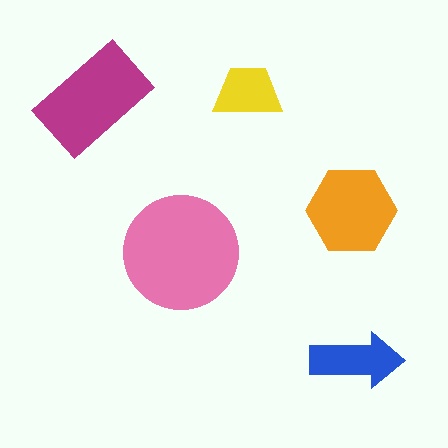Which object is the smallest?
The yellow trapezoid.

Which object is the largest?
The pink circle.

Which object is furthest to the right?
The blue arrow is rightmost.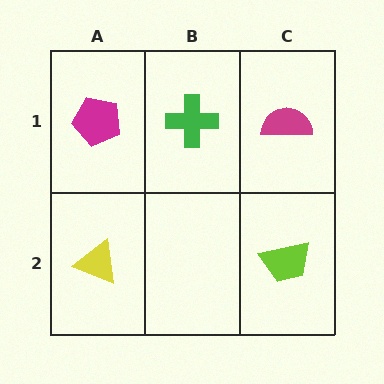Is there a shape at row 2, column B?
No, that cell is empty.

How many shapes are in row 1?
3 shapes.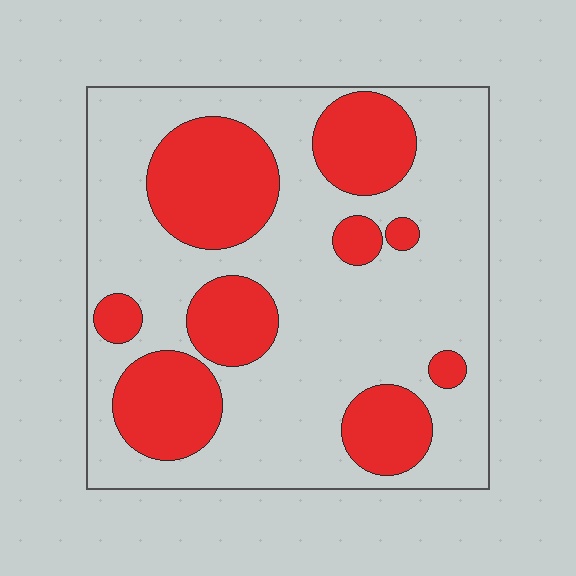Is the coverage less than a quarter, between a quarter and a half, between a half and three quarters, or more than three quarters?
Between a quarter and a half.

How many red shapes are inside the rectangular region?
9.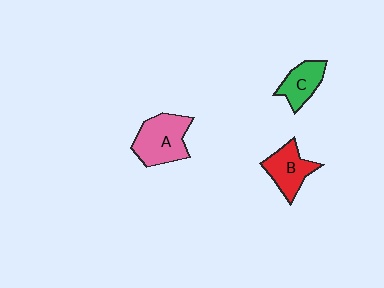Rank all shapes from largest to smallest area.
From largest to smallest: A (pink), B (red), C (green).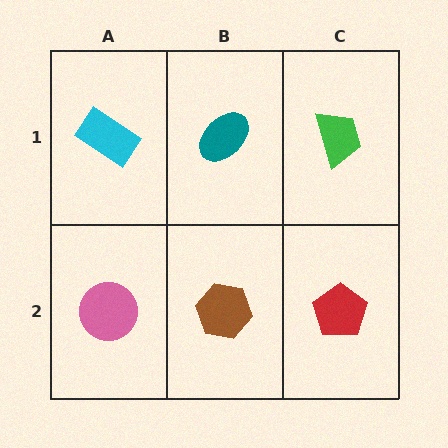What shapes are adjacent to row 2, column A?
A cyan rectangle (row 1, column A), a brown hexagon (row 2, column B).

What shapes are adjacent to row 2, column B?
A teal ellipse (row 1, column B), a pink circle (row 2, column A), a red pentagon (row 2, column C).